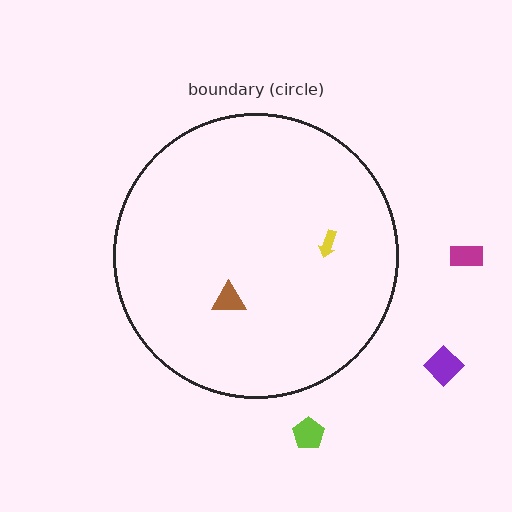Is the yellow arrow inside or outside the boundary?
Inside.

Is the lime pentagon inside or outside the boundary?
Outside.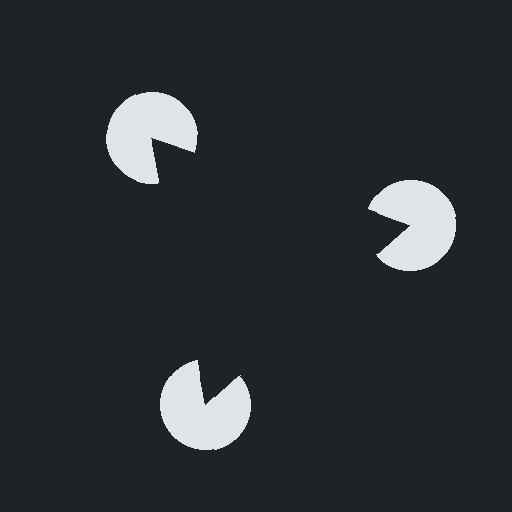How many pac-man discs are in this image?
There are 3 — one at each vertex of the illusory triangle.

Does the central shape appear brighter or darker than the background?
It typically appears slightly darker than the background, even though no actual brightness change is drawn.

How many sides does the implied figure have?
3 sides.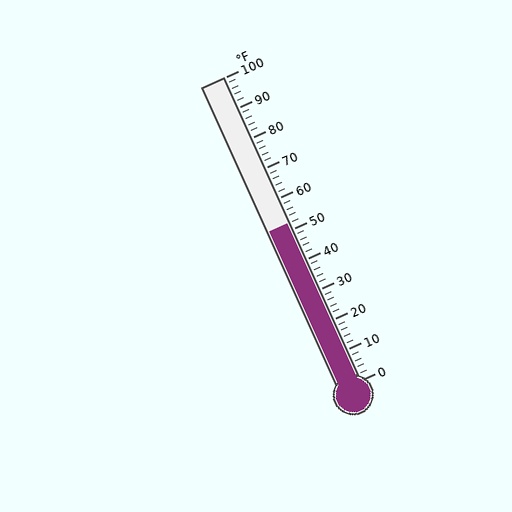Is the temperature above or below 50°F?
The temperature is above 50°F.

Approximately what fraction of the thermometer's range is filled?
The thermometer is filled to approximately 50% of its range.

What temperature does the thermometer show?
The thermometer shows approximately 52°F.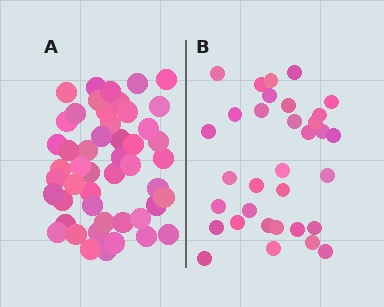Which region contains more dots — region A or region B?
Region A (the left region) has more dots.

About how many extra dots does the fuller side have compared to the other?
Region A has approximately 15 more dots than region B.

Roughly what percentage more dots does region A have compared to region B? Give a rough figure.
About 50% more.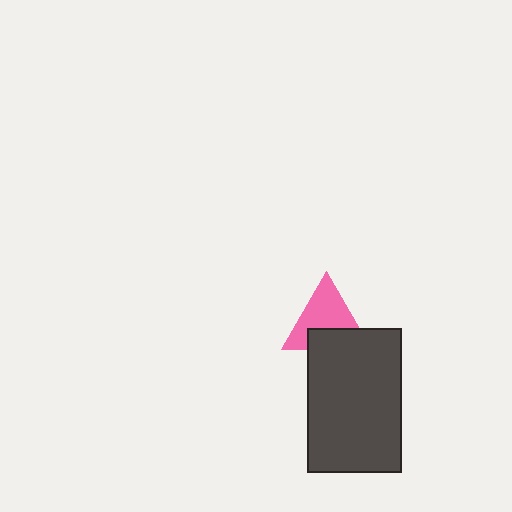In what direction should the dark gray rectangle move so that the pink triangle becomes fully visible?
The dark gray rectangle should move down. That is the shortest direction to clear the overlap and leave the pink triangle fully visible.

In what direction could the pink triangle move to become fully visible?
The pink triangle could move up. That would shift it out from behind the dark gray rectangle entirely.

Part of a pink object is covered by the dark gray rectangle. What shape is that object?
It is a triangle.